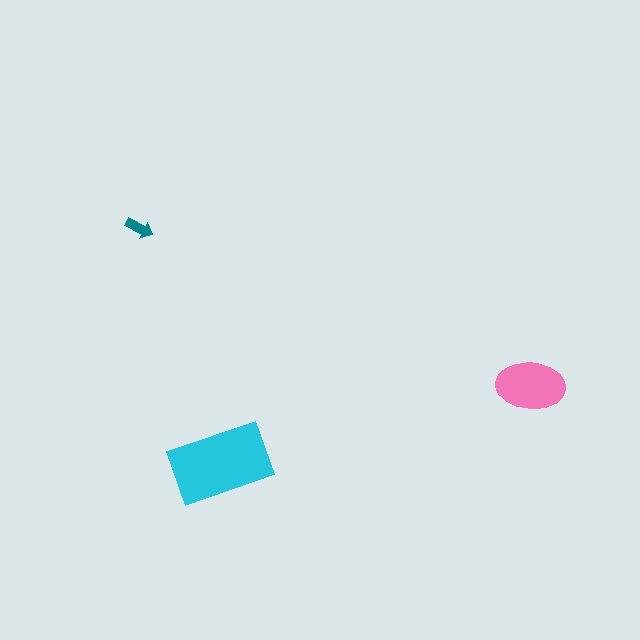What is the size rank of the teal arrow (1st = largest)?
3rd.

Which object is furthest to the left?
The teal arrow is leftmost.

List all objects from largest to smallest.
The cyan rectangle, the pink ellipse, the teal arrow.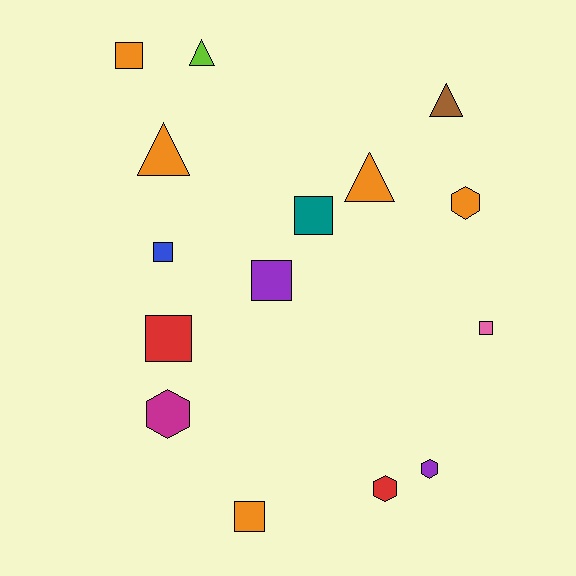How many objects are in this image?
There are 15 objects.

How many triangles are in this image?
There are 4 triangles.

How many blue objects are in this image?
There is 1 blue object.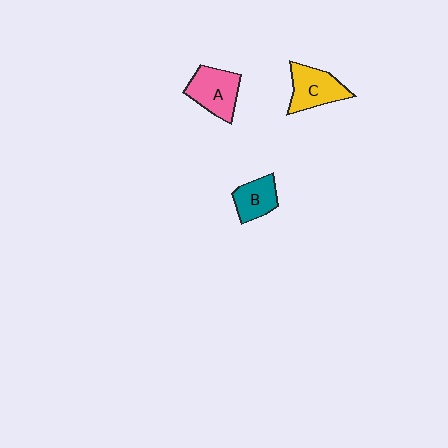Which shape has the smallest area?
Shape B (teal).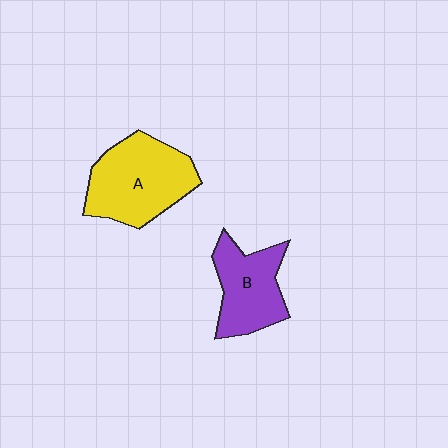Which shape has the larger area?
Shape A (yellow).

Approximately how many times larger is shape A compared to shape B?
Approximately 1.3 times.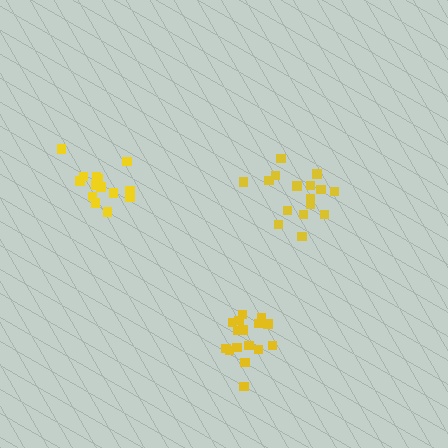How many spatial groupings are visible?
There are 3 spatial groupings.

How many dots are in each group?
Group 1: 16 dots, Group 2: 16 dots, Group 3: 16 dots (48 total).